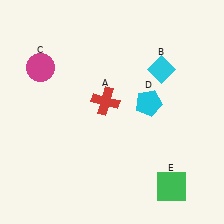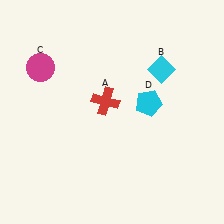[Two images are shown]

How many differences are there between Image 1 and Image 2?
There is 1 difference between the two images.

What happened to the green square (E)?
The green square (E) was removed in Image 2. It was in the bottom-right area of Image 1.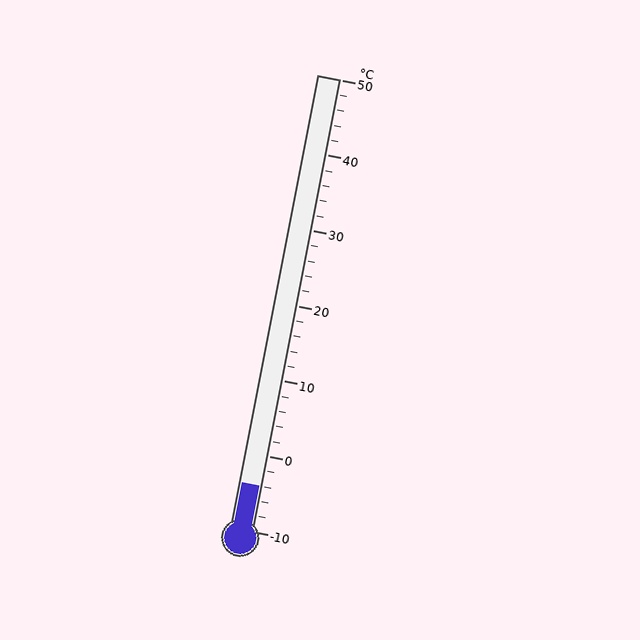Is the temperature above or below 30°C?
The temperature is below 30°C.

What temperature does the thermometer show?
The thermometer shows approximately -4°C.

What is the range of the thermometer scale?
The thermometer scale ranges from -10°C to 50°C.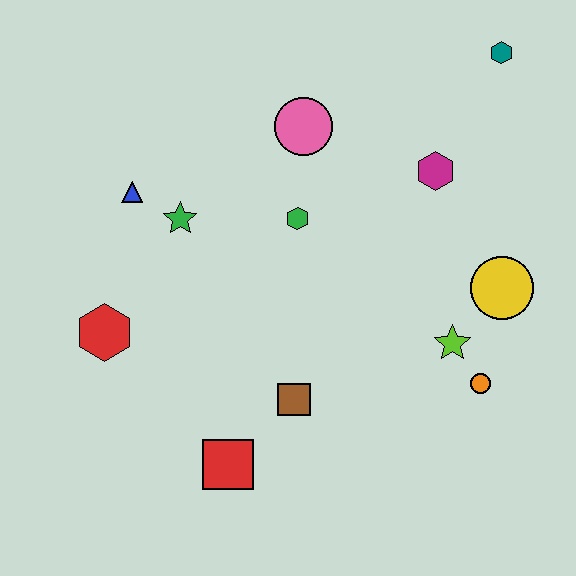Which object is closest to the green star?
The blue triangle is closest to the green star.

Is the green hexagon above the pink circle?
No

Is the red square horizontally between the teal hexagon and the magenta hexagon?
No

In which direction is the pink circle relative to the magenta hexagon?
The pink circle is to the left of the magenta hexagon.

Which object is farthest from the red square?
The teal hexagon is farthest from the red square.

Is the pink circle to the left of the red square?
No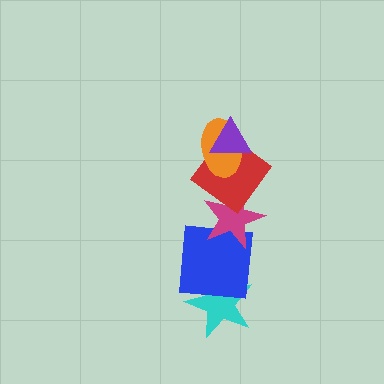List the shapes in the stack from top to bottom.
From top to bottom: the purple triangle, the orange ellipse, the red diamond, the magenta star, the blue square, the cyan star.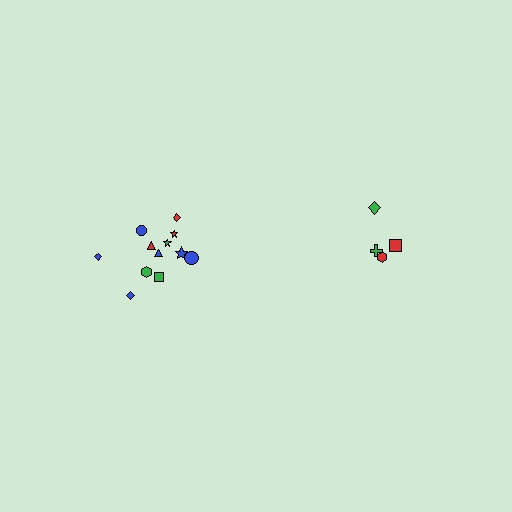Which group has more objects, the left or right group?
The left group.